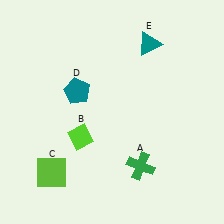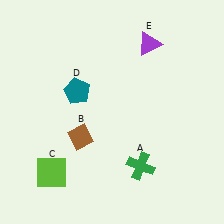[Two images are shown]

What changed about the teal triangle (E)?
In Image 1, E is teal. In Image 2, it changed to purple.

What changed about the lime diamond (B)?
In Image 1, B is lime. In Image 2, it changed to brown.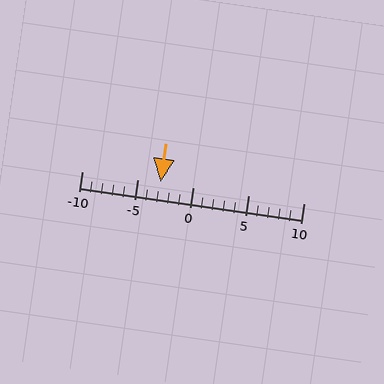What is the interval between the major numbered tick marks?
The major tick marks are spaced 5 units apart.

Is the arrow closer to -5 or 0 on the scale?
The arrow is closer to -5.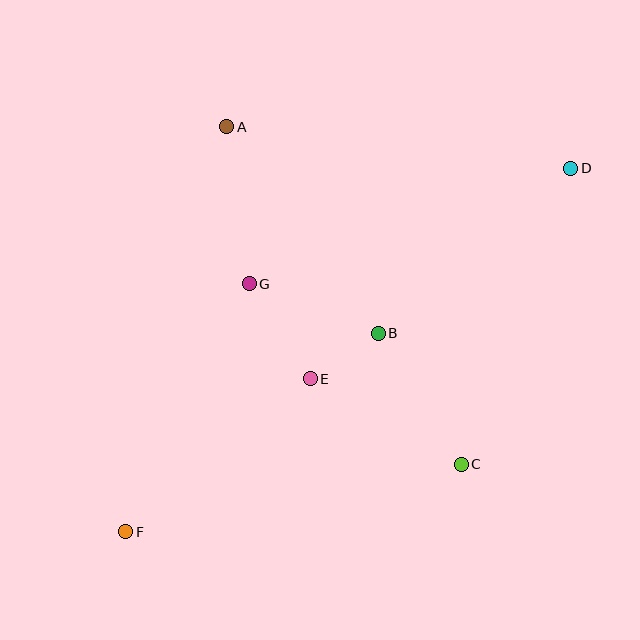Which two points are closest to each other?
Points B and E are closest to each other.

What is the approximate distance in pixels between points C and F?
The distance between C and F is approximately 343 pixels.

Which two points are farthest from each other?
Points D and F are farthest from each other.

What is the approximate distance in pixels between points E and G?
The distance between E and G is approximately 113 pixels.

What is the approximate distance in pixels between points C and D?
The distance between C and D is approximately 316 pixels.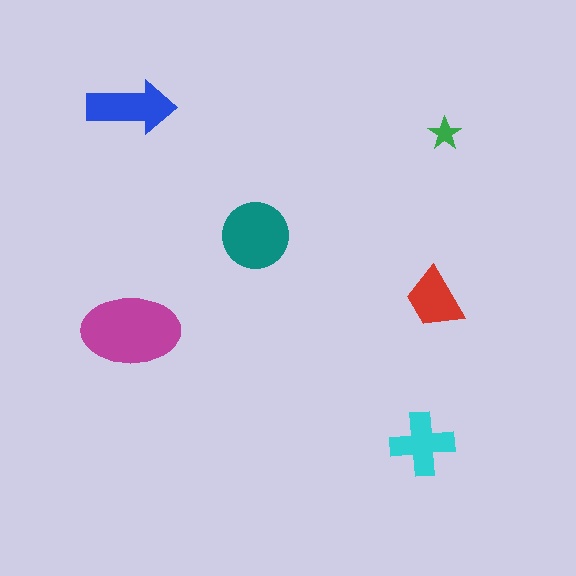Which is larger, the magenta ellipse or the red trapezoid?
The magenta ellipse.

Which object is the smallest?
The green star.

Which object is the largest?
The magenta ellipse.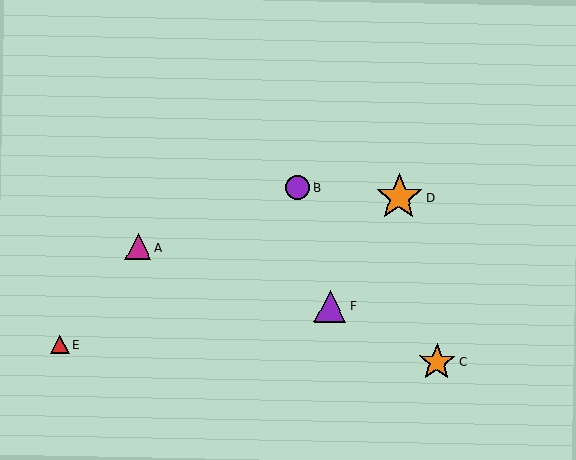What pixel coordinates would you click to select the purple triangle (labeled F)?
Click at (330, 306) to select the purple triangle F.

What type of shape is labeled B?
Shape B is a purple circle.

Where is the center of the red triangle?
The center of the red triangle is at (60, 345).